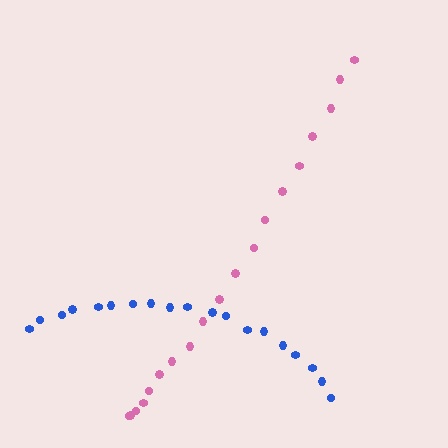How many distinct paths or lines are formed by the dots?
There are 2 distinct paths.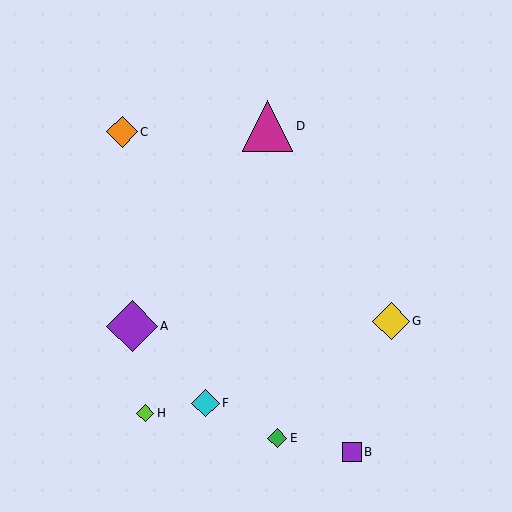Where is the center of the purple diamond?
The center of the purple diamond is at (132, 326).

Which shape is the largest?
The purple diamond (labeled A) is the largest.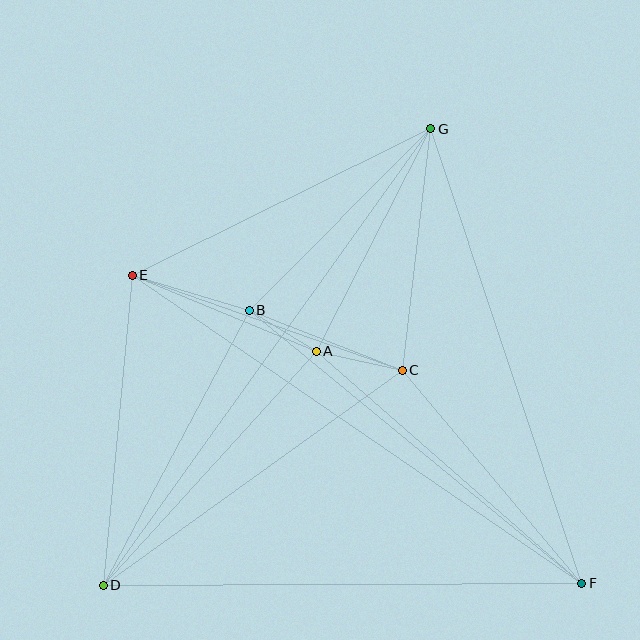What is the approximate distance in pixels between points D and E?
The distance between D and E is approximately 311 pixels.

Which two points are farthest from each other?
Points D and G are farthest from each other.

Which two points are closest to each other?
Points A and B are closest to each other.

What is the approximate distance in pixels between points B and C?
The distance between B and C is approximately 164 pixels.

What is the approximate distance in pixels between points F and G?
The distance between F and G is approximately 479 pixels.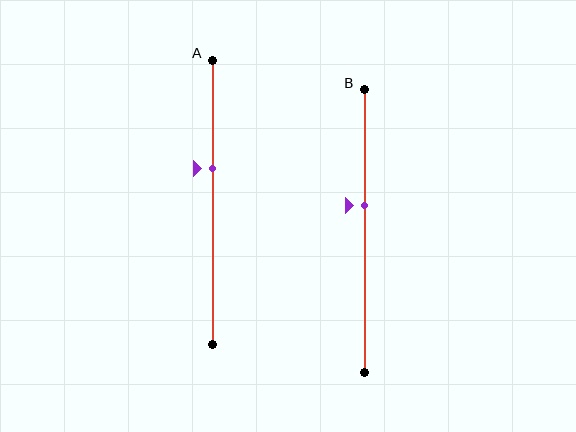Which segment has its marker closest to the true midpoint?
Segment B has its marker closest to the true midpoint.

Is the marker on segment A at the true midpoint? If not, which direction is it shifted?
No, the marker on segment A is shifted upward by about 12% of the segment length.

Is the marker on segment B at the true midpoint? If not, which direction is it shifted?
No, the marker on segment B is shifted upward by about 9% of the segment length.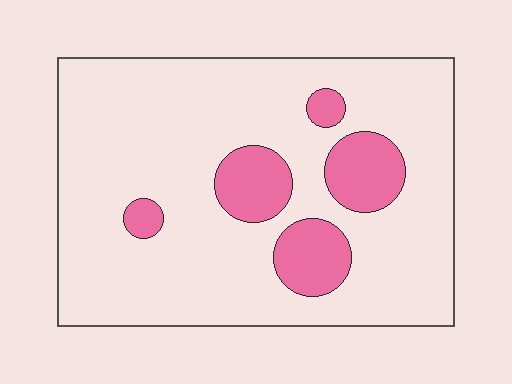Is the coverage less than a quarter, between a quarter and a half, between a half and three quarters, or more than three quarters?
Less than a quarter.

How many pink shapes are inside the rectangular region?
5.